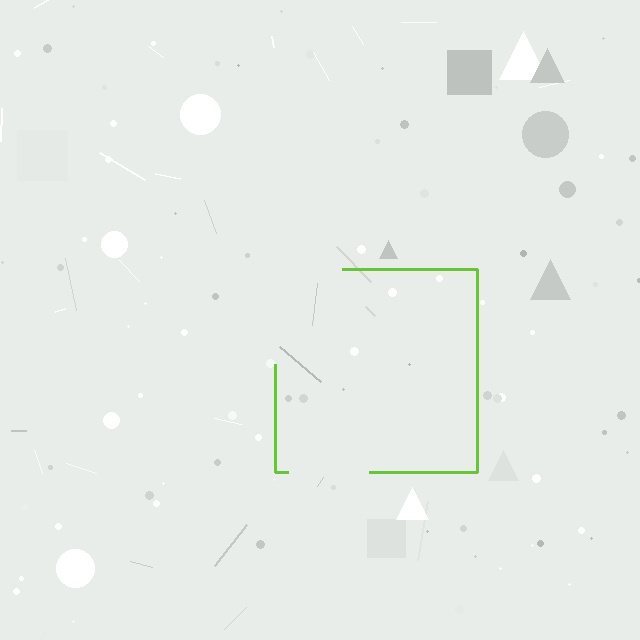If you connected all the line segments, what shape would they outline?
They would outline a square.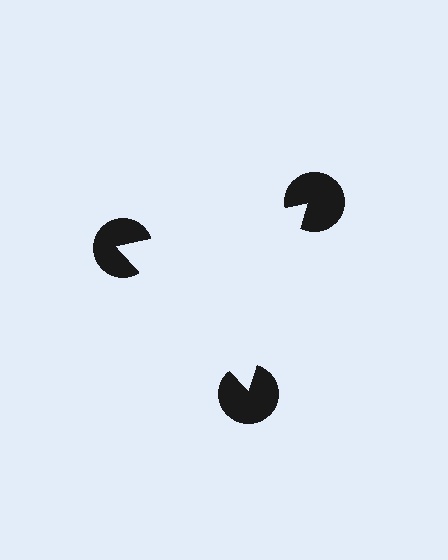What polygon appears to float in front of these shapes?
An illusory triangle — its edges are inferred from the aligned wedge cuts in the pac-man discs, not physically drawn.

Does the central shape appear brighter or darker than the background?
It typically appears slightly brighter than the background, even though no actual brightness change is drawn.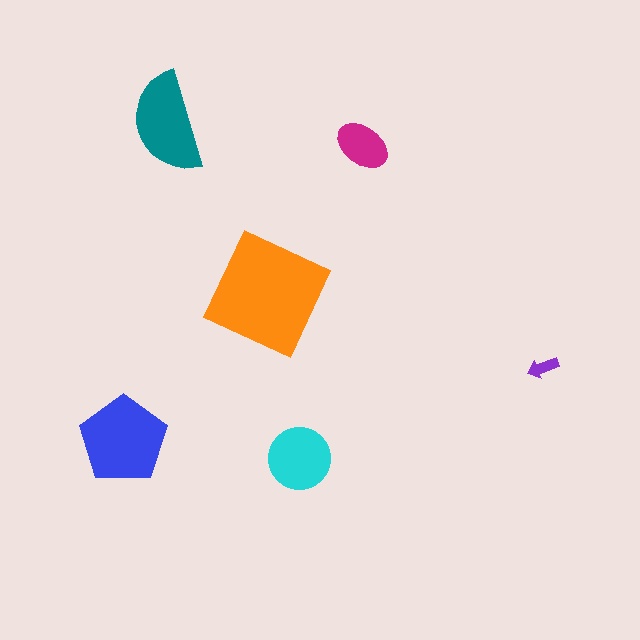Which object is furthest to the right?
The purple arrow is rightmost.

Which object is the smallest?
The purple arrow.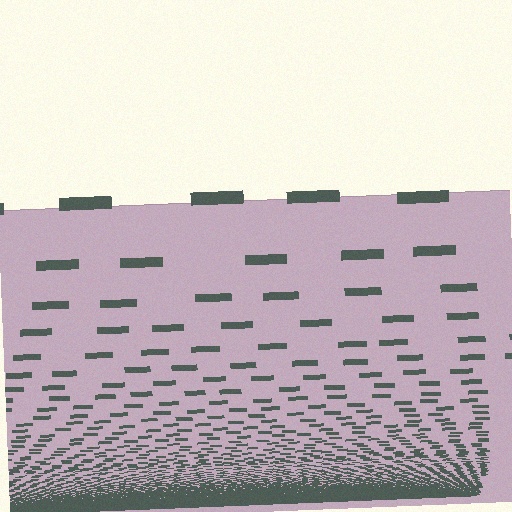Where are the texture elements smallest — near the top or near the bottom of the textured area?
Near the bottom.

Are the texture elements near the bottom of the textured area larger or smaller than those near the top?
Smaller. The gradient is inverted — elements near the bottom are smaller and denser.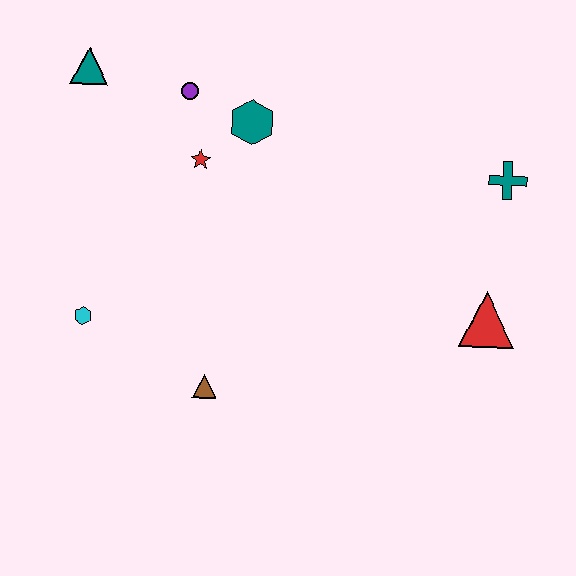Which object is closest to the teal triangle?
The purple circle is closest to the teal triangle.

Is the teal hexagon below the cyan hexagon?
No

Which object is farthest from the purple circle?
The red triangle is farthest from the purple circle.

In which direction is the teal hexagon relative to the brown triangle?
The teal hexagon is above the brown triangle.